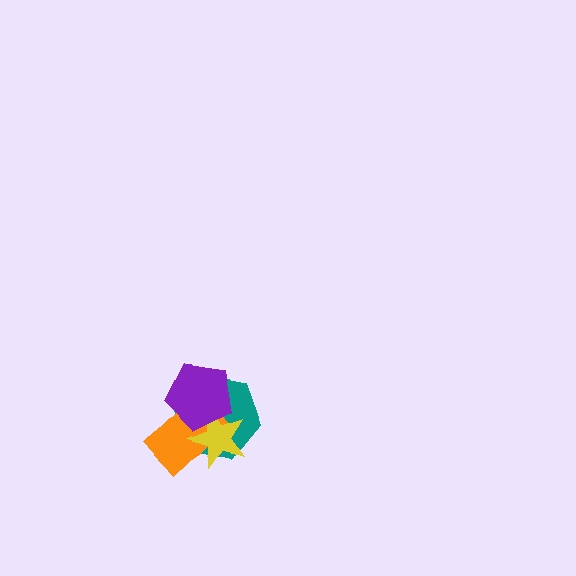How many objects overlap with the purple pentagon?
3 objects overlap with the purple pentagon.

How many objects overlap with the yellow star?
3 objects overlap with the yellow star.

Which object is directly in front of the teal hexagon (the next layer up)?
The orange rectangle is directly in front of the teal hexagon.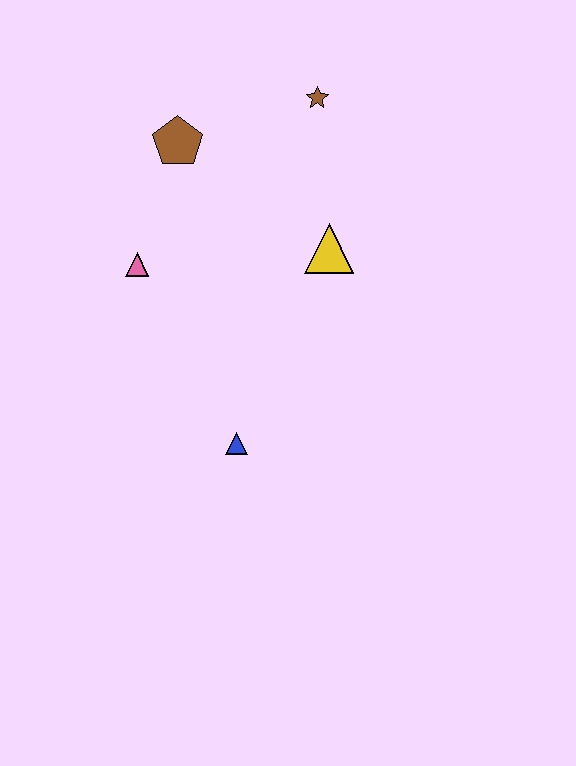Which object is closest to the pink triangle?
The brown pentagon is closest to the pink triangle.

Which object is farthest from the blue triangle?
The brown star is farthest from the blue triangle.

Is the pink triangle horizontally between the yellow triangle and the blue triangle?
No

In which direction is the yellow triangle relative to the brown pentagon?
The yellow triangle is to the right of the brown pentagon.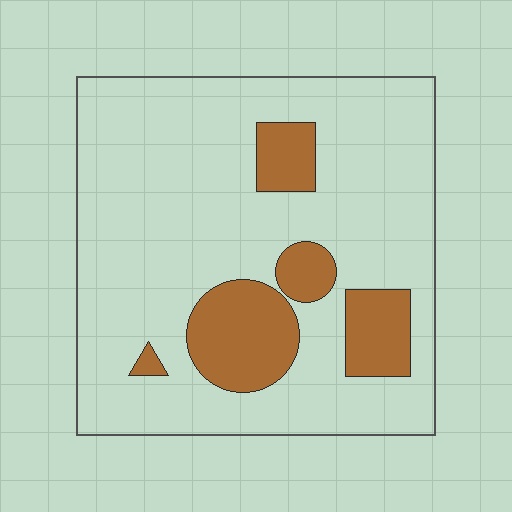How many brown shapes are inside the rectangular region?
5.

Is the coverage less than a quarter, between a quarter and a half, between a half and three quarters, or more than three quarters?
Less than a quarter.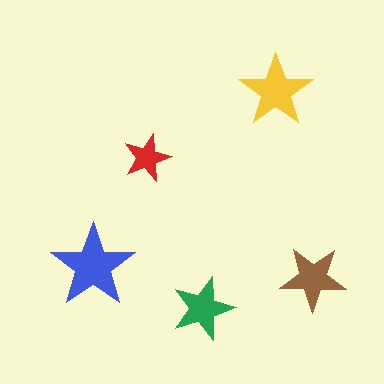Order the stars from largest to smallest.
the blue one, the yellow one, the brown one, the green one, the red one.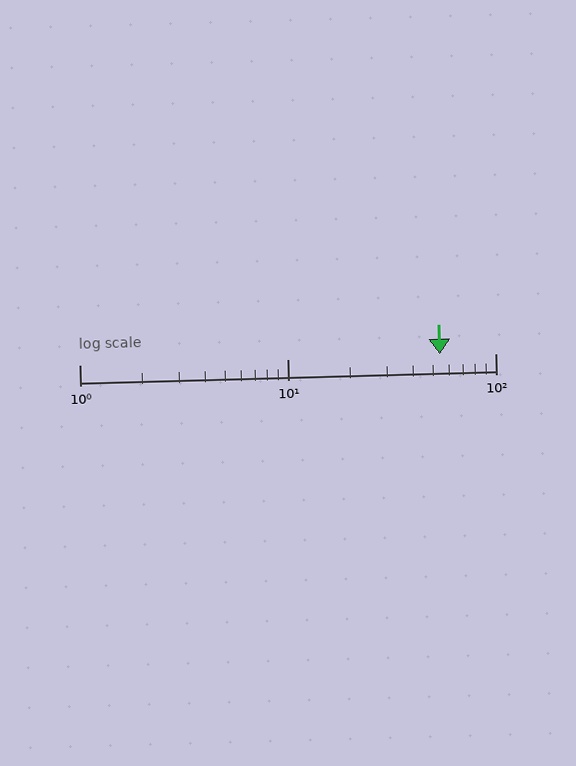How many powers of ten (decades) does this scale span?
The scale spans 2 decades, from 1 to 100.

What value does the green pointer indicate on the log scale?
The pointer indicates approximately 54.